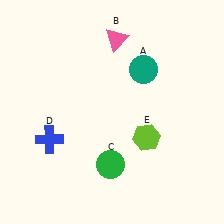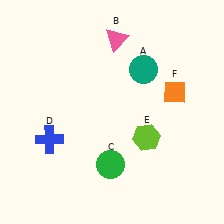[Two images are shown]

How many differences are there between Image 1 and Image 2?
There is 1 difference between the two images.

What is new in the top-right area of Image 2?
An orange diamond (F) was added in the top-right area of Image 2.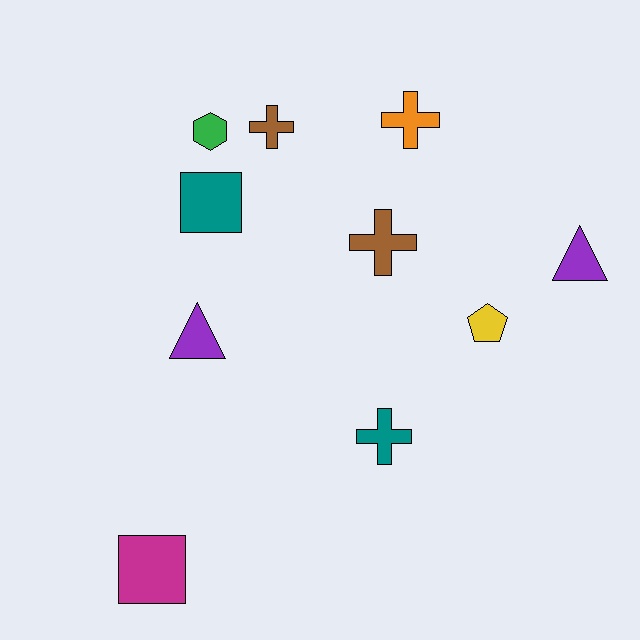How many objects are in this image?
There are 10 objects.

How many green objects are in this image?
There is 1 green object.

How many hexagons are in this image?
There is 1 hexagon.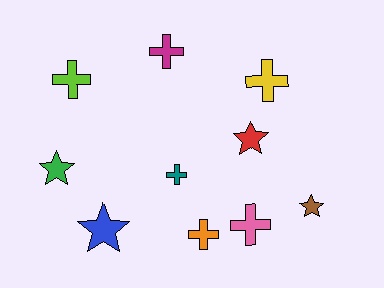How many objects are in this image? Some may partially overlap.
There are 10 objects.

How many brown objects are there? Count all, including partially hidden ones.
There is 1 brown object.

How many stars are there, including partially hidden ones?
There are 4 stars.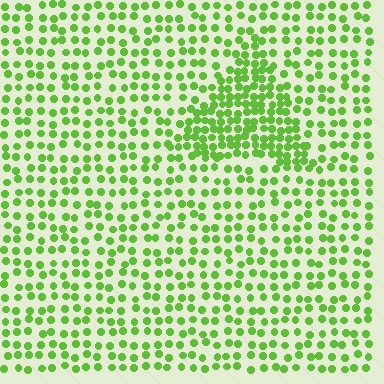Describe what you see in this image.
The image contains small lime elements arranged at two different densities. A triangle-shaped region is visible where the elements are more densely packed than the surrounding area.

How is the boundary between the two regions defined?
The boundary is defined by a change in element density (approximately 2.0x ratio). All elements are the same color, size, and shape.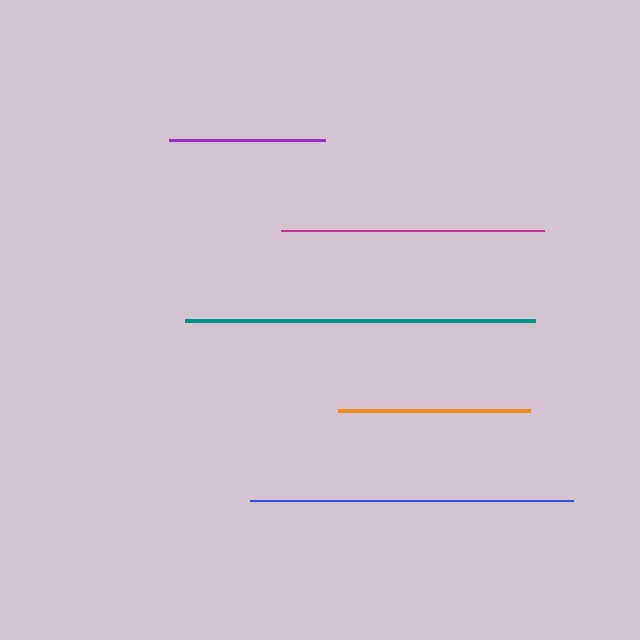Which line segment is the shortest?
The purple line is the shortest at approximately 157 pixels.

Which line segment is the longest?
The teal line is the longest at approximately 349 pixels.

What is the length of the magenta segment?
The magenta segment is approximately 263 pixels long.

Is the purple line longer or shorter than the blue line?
The blue line is longer than the purple line.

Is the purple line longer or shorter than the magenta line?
The magenta line is longer than the purple line.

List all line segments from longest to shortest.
From longest to shortest: teal, blue, magenta, orange, purple.